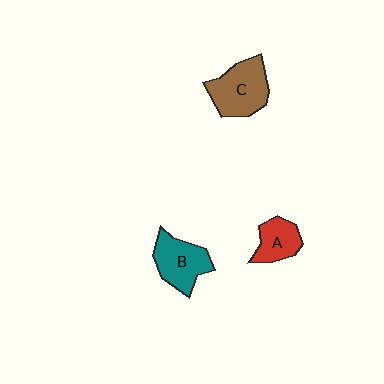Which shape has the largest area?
Shape C (brown).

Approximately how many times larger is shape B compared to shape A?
Approximately 1.4 times.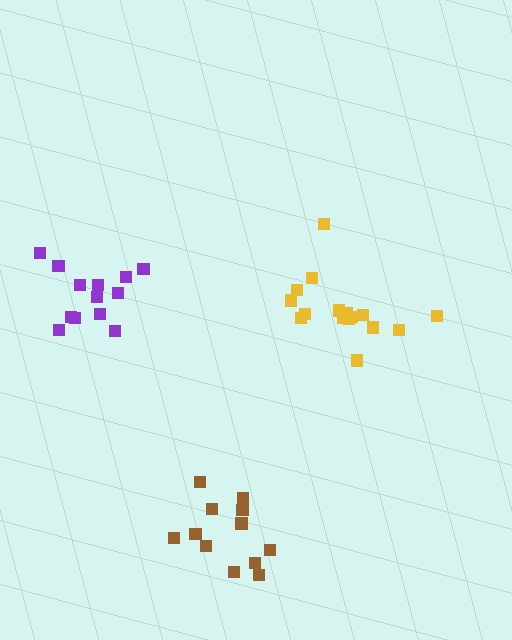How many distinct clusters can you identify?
There are 3 distinct clusters.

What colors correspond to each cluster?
The clusters are colored: purple, brown, yellow.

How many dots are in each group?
Group 1: 13 dots, Group 2: 12 dots, Group 3: 16 dots (41 total).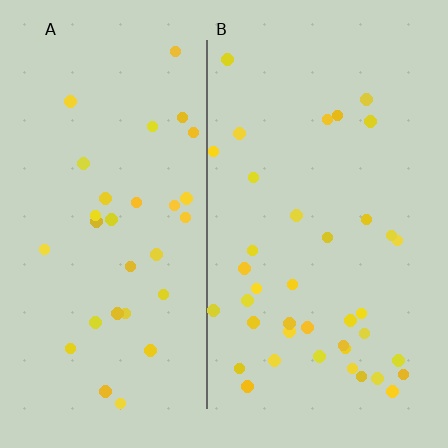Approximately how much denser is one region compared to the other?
Approximately 1.2× — region B over region A.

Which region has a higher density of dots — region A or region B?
B (the right).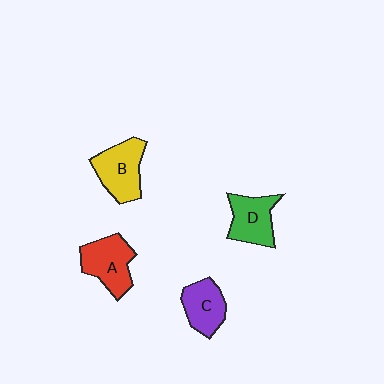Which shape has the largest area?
Shape B (yellow).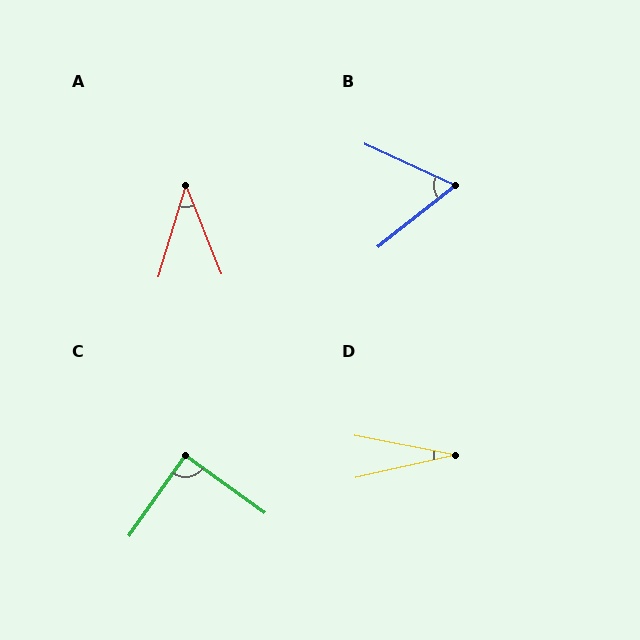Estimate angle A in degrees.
Approximately 39 degrees.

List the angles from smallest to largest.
D (23°), A (39°), B (63°), C (89°).